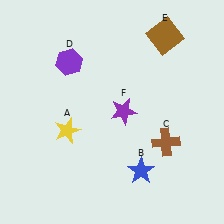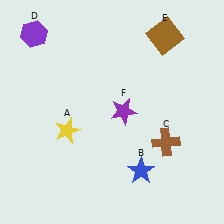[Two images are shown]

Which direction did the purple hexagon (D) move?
The purple hexagon (D) moved left.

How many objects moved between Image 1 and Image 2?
1 object moved between the two images.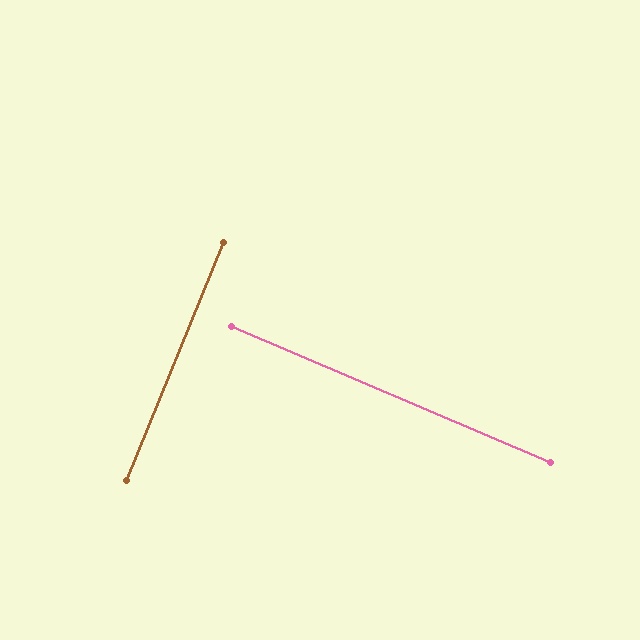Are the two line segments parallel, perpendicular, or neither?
Perpendicular — they meet at approximately 89°.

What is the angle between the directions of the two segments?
Approximately 89 degrees.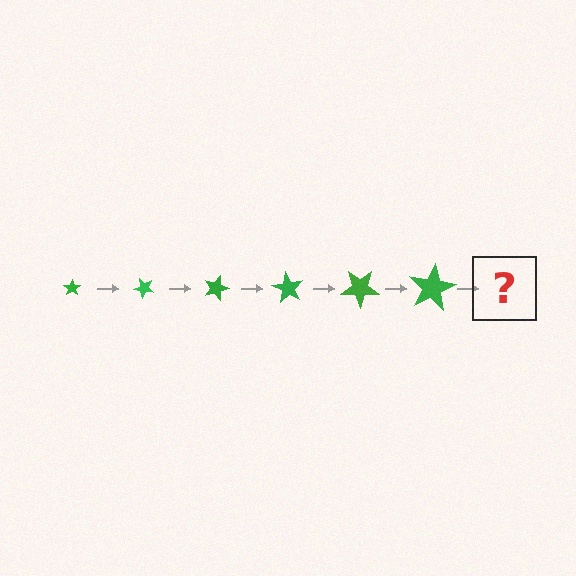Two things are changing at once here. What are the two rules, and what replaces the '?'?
The two rules are that the star grows larger each step and it rotates 45 degrees each step. The '?' should be a star, larger than the previous one and rotated 270 degrees from the start.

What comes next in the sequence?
The next element should be a star, larger than the previous one and rotated 270 degrees from the start.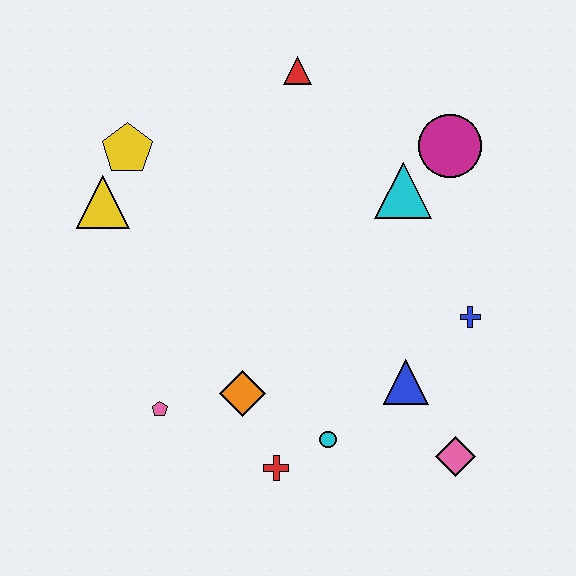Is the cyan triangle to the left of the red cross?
No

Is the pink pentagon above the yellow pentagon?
No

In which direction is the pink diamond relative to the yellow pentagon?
The pink diamond is to the right of the yellow pentagon.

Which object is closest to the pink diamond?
The blue triangle is closest to the pink diamond.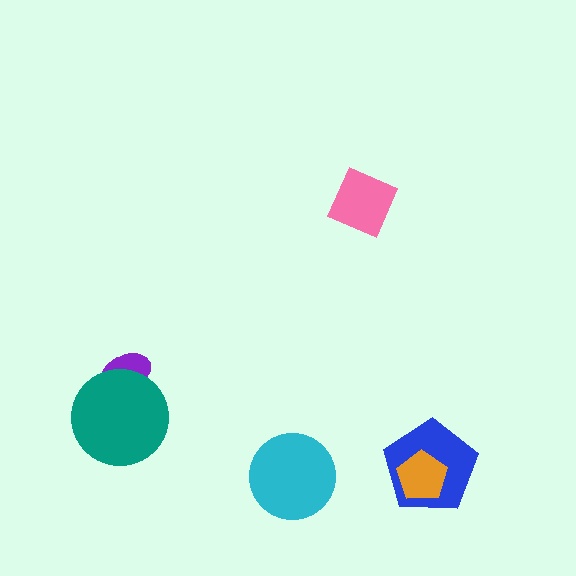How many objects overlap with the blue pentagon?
1 object overlaps with the blue pentagon.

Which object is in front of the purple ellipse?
The teal circle is in front of the purple ellipse.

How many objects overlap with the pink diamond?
0 objects overlap with the pink diamond.